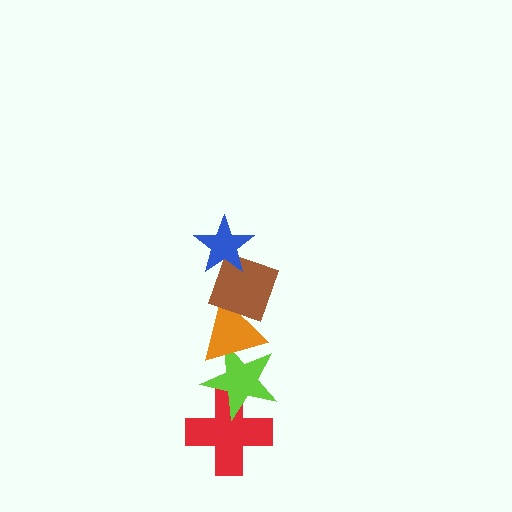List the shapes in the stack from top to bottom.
From top to bottom: the blue star, the brown diamond, the orange triangle, the lime star, the red cross.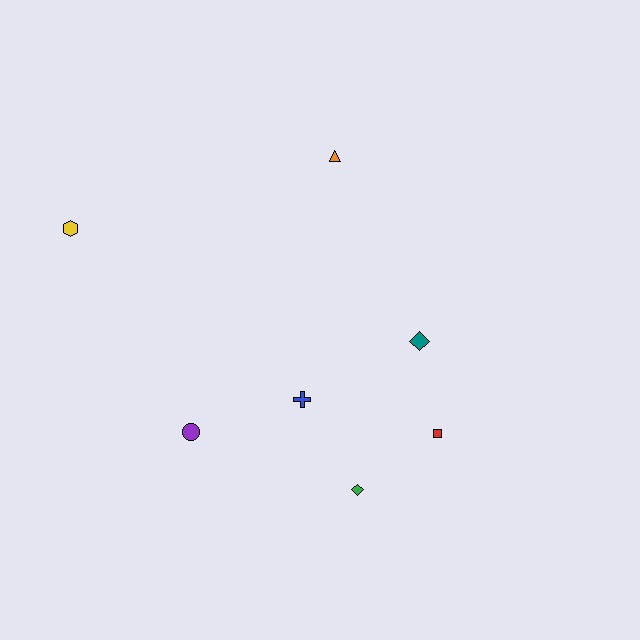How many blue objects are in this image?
There is 1 blue object.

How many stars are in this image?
There are no stars.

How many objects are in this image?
There are 7 objects.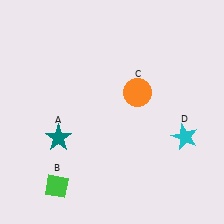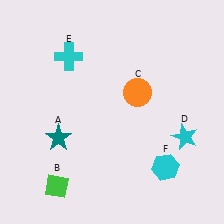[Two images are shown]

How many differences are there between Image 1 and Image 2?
There are 2 differences between the two images.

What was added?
A cyan cross (E), a cyan hexagon (F) were added in Image 2.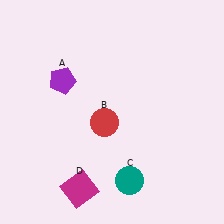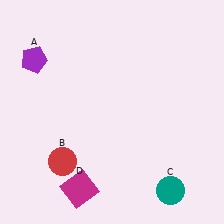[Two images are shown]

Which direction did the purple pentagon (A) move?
The purple pentagon (A) moved left.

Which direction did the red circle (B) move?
The red circle (B) moved left.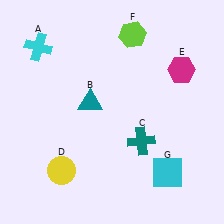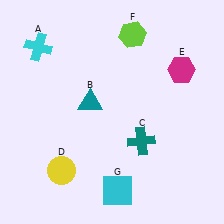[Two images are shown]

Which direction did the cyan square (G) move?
The cyan square (G) moved left.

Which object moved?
The cyan square (G) moved left.